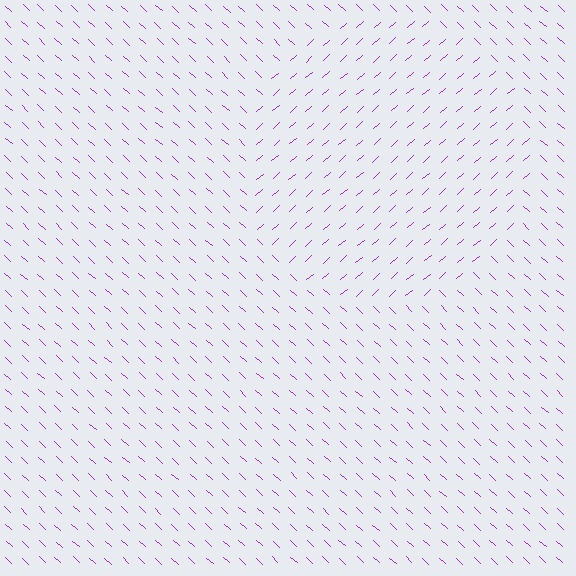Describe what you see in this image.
The image is filled with small purple line segments. A circle region in the image has lines oriented differently from the surrounding lines, creating a visible texture boundary.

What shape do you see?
I see a circle.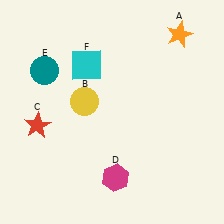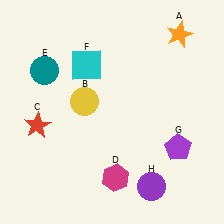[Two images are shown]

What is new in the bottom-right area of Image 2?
A purple pentagon (G) was added in the bottom-right area of Image 2.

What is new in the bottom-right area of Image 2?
A purple circle (H) was added in the bottom-right area of Image 2.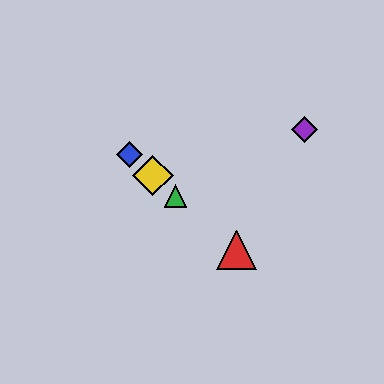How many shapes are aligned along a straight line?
4 shapes (the red triangle, the blue diamond, the green triangle, the yellow diamond) are aligned along a straight line.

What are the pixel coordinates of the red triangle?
The red triangle is at (236, 250).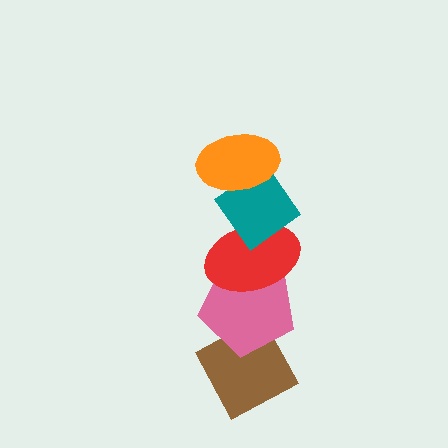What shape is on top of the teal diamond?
The orange ellipse is on top of the teal diamond.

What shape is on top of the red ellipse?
The teal diamond is on top of the red ellipse.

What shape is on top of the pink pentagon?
The red ellipse is on top of the pink pentagon.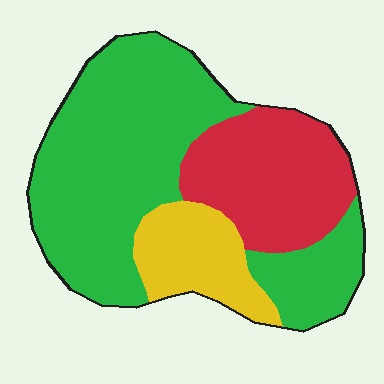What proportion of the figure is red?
Red takes up about one quarter (1/4) of the figure.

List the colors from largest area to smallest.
From largest to smallest: green, red, yellow.